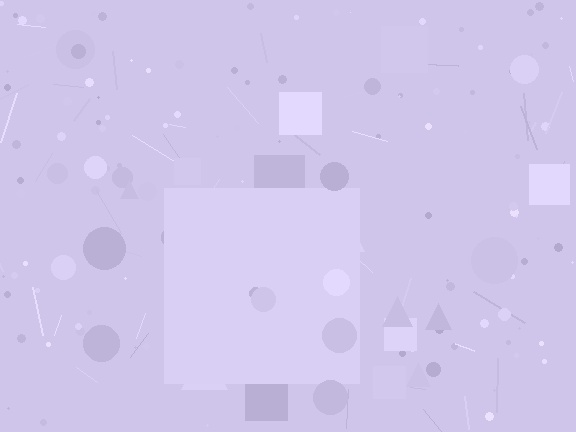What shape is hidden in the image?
A square is hidden in the image.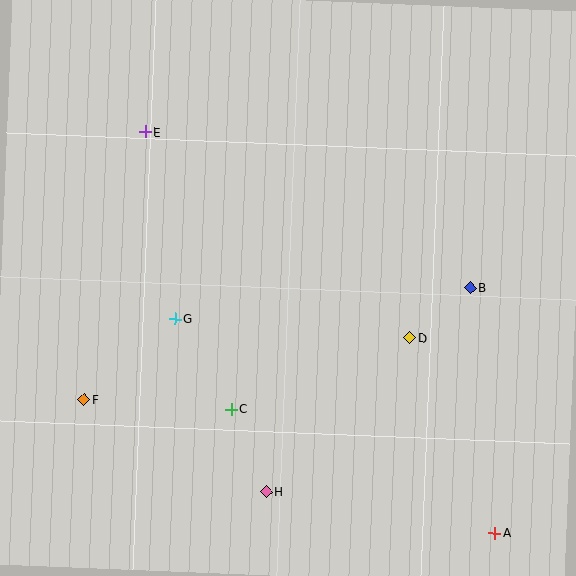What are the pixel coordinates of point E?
Point E is at (146, 132).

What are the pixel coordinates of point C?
Point C is at (231, 409).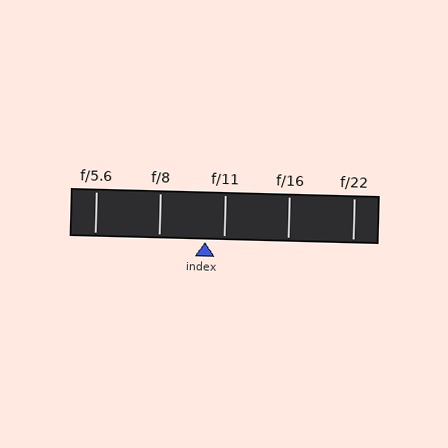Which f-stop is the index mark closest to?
The index mark is closest to f/11.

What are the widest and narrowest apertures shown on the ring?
The widest aperture shown is f/5.6 and the narrowest is f/22.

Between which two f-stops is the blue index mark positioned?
The index mark is between f/8 and f/11.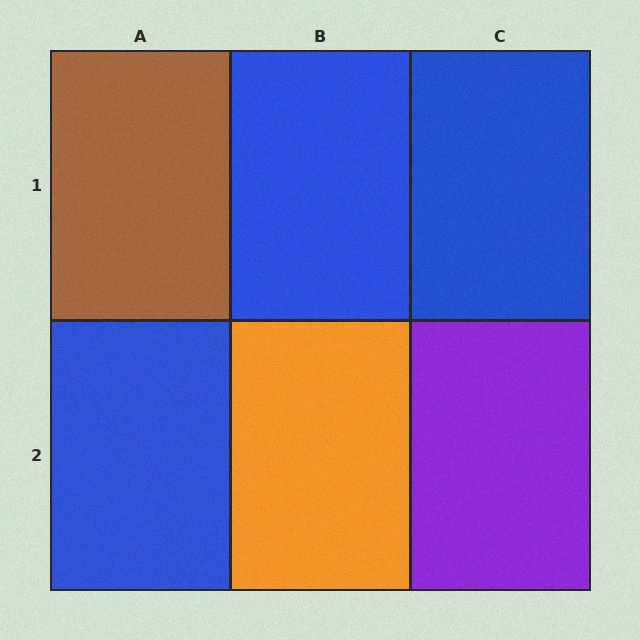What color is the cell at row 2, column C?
Purple.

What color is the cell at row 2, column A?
Blue.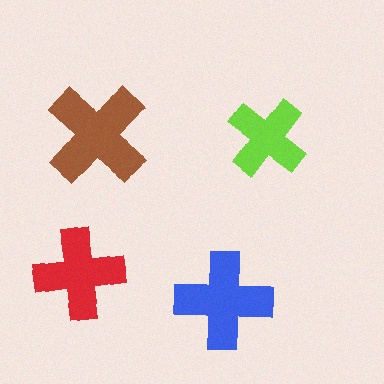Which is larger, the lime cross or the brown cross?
The brown one.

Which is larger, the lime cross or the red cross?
The red one.